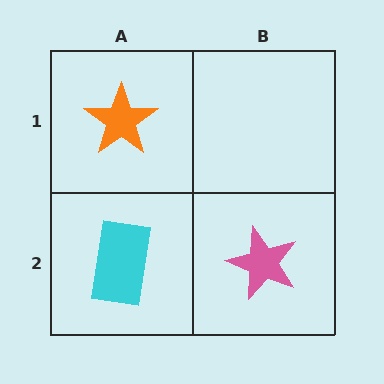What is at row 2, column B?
A pink star.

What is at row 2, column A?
A cyan rectangle.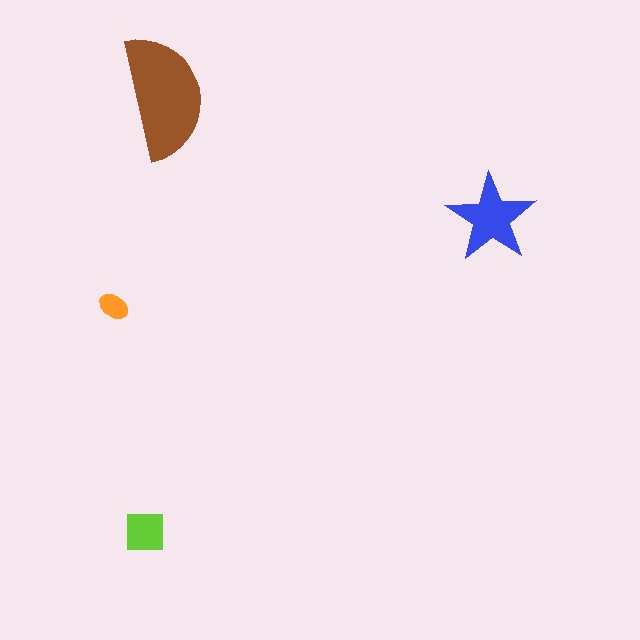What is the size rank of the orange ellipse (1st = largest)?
4th.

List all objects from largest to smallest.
The brown semicircle, the blue star, the lime square, the orange ellipse.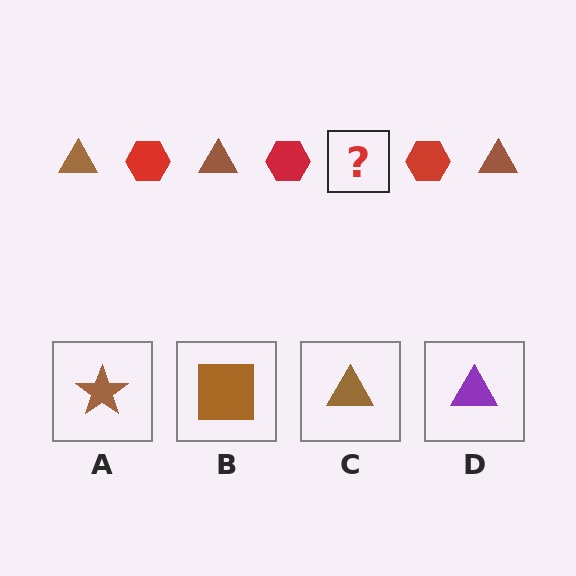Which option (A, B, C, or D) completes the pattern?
C.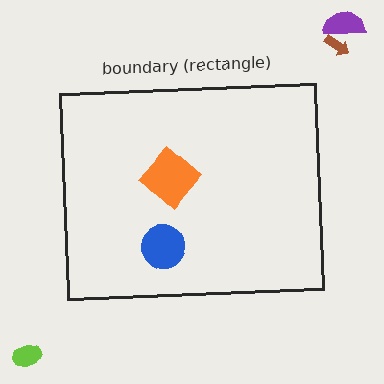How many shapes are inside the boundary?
2 inside, 3 outside.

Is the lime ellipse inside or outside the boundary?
Outside.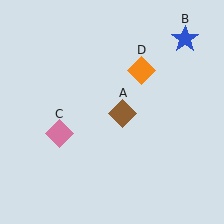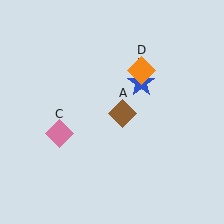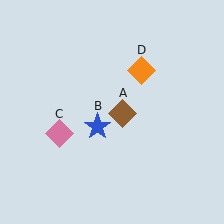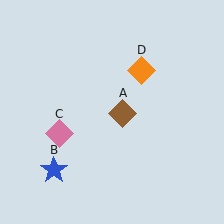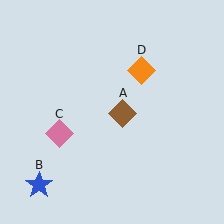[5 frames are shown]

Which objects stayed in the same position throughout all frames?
Brown diamond (object A) and pink diamond (object C) and orange diamond (object D) remained stationary.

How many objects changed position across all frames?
1 object changed position: blue star (object B).